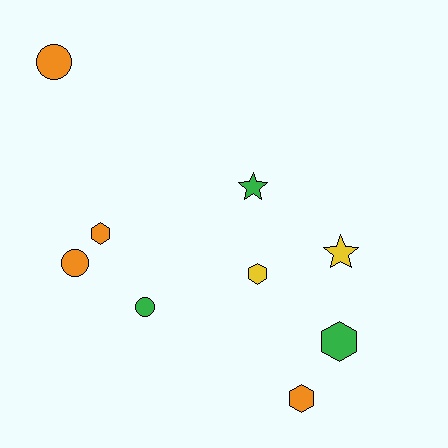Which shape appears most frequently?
Hexagon, with 4 objects.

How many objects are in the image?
There are 9 objects.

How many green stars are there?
There is 1 green star.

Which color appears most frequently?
Orange, with 4 objects.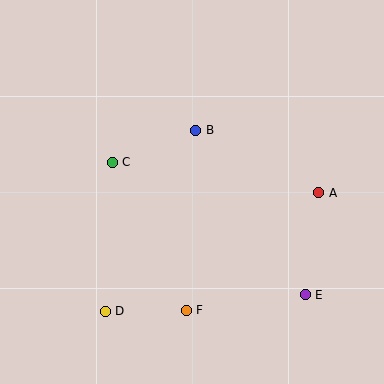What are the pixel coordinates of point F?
Point F is at (186, 310).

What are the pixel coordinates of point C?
Point C is at (112, 162).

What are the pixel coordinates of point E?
Point E is at (305, 295).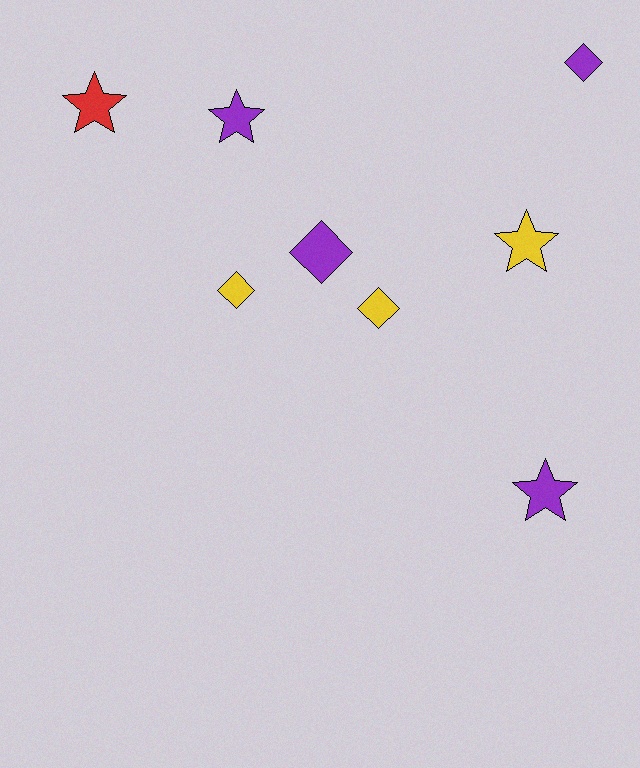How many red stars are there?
There is 1 red star.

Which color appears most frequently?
Purple, with 4 objects.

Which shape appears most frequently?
Star, with 4 objects.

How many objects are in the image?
There are 8 objects.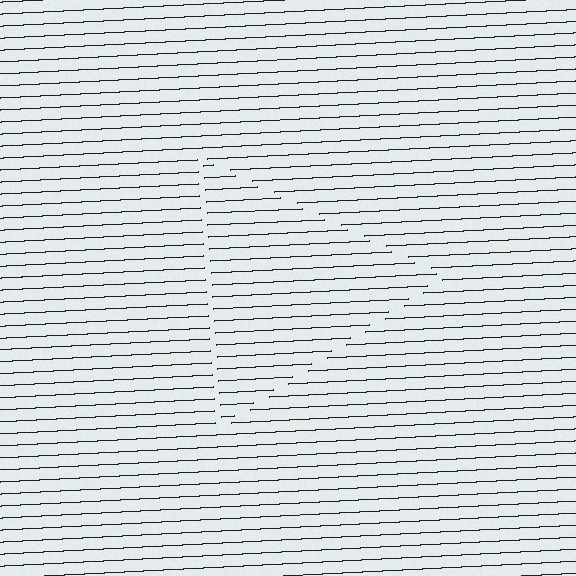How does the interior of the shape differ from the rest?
The interior of the shape contains the same grating, shifted by half a period — the contour is defined by the phase discontinuity where line-ends from the inner and outer gratings abut.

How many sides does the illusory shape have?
3 sides — the line-ends trace a triangle.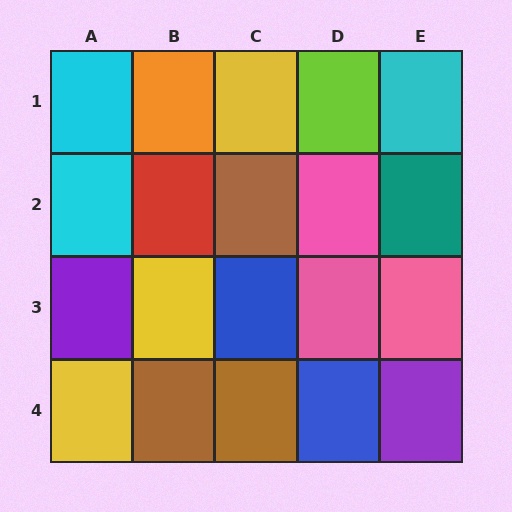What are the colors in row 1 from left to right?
Cyan, orange, yellow, lime, cyan.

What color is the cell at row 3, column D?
Pink.